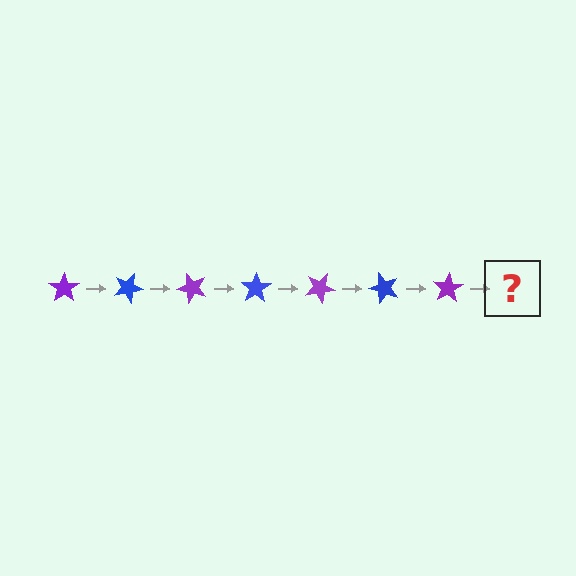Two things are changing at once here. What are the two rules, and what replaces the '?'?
The two rules are that it rotates 25 degrees each step and the color cycles through purple and blue. The '?' should be a blue star, rotated 175 degrees from the start.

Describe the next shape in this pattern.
It should be a blue star, rotated 175 degrees from the start.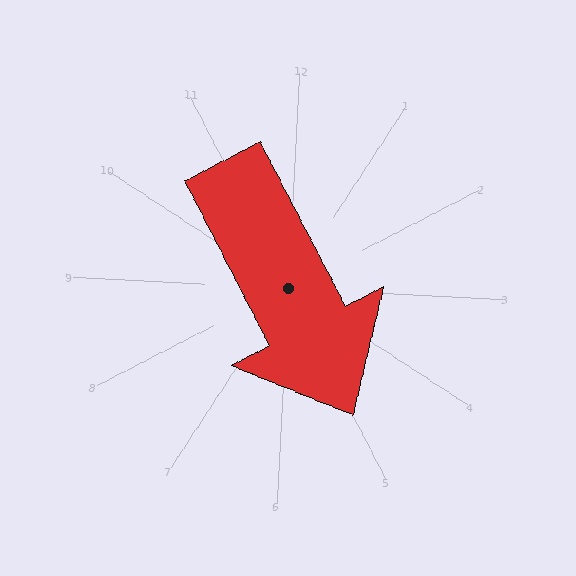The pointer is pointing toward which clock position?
Roughly 5 o'clock.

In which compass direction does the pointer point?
Southeast.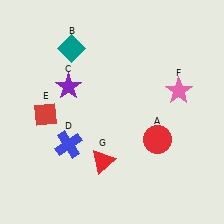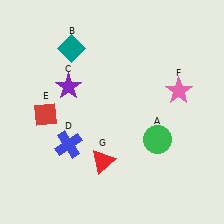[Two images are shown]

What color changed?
The circle (A) changed from red in Image 1 to green in Image 2.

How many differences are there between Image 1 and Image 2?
There is 1 difference between the two images.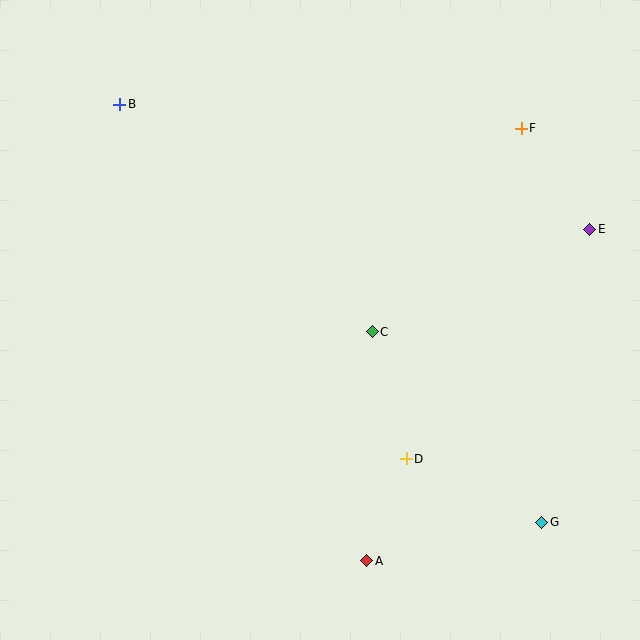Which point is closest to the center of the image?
Point C at (372, 332) is closest to the center.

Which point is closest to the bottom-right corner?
Point G is closest to the bottom-right corner.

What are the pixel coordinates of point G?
Point G is at (542, 522).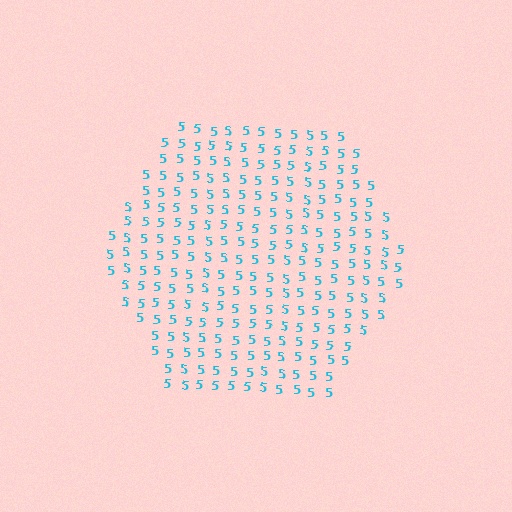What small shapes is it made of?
It is made of small digit 5's.